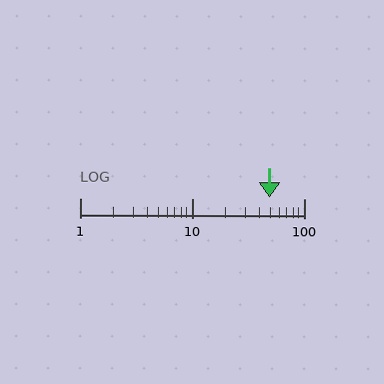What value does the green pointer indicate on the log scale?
The pointer indicates approximately 49.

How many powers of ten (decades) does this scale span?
The scale spans 2 decades, from 1 to 100.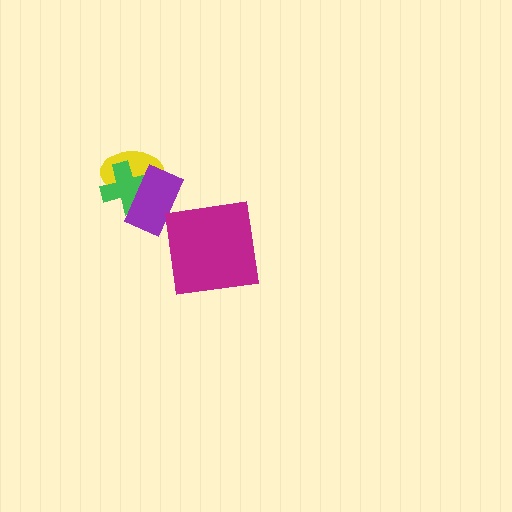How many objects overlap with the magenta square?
0 objects overlap with the magenta square.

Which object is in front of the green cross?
The purple rectangle is in front of the green cross.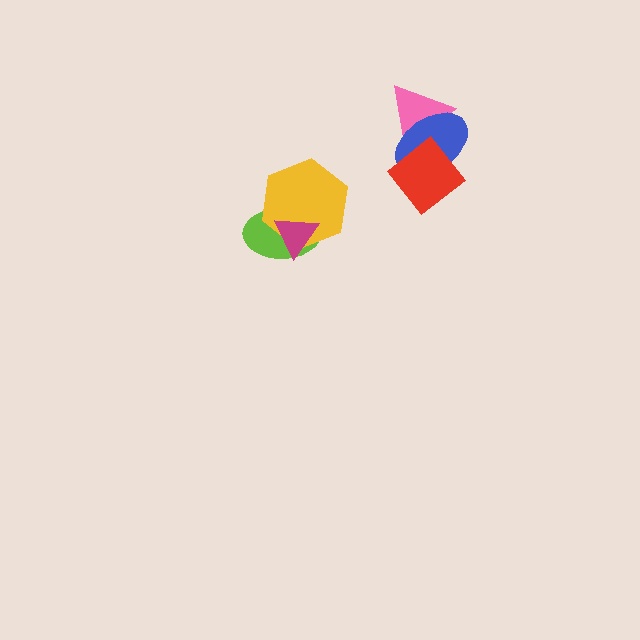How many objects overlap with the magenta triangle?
2 objects overlap with the magenta triangle.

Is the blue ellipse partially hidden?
Yes, it is partially covered by another shape.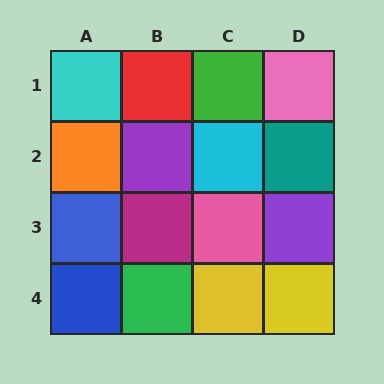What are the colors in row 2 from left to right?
Orange, purple, cyan, teal.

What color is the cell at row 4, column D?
Yellow.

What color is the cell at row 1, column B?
Red.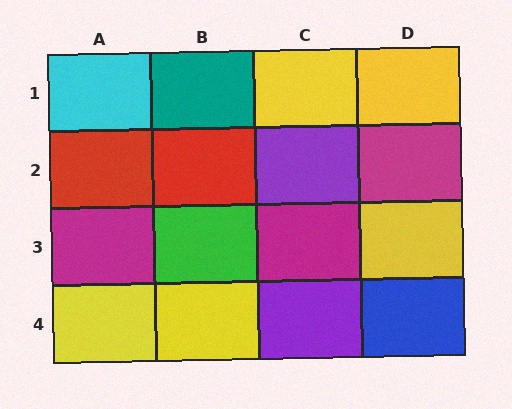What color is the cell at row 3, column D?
Yellow.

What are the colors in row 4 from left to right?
Yellow, yellow, purple, blue.